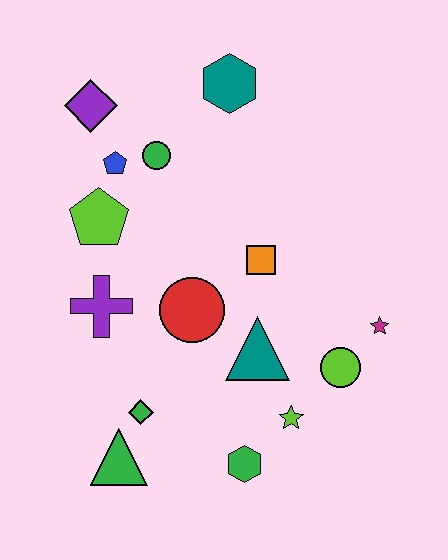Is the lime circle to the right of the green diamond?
Yes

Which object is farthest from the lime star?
The purple diamond is farthest from the lime star.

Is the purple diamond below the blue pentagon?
No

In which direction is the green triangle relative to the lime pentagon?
The green triangle is below the lime pentagon.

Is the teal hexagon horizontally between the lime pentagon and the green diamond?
No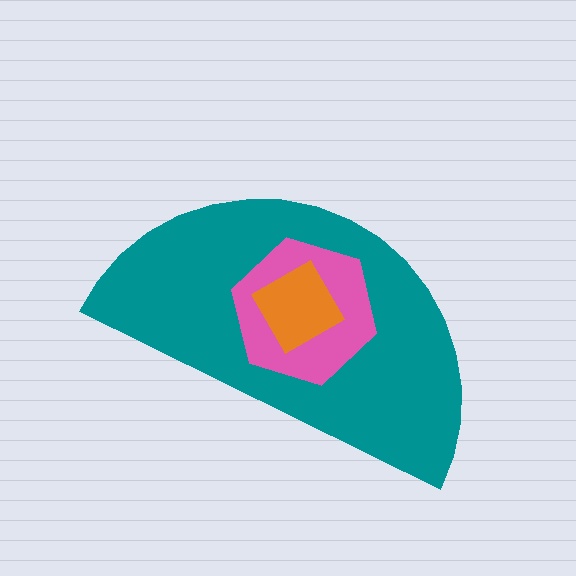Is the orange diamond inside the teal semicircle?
Yes.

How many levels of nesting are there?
3.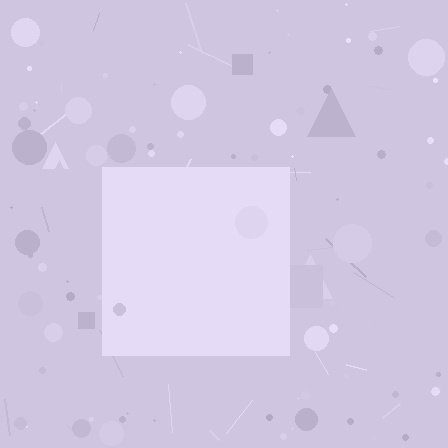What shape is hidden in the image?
A square is hidden in the image.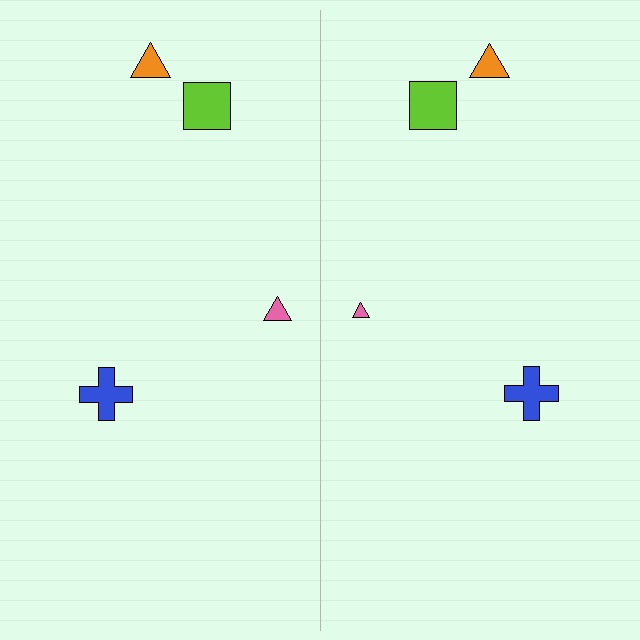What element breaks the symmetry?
The pink triangle on the right side has a different size than its mirror counterpart.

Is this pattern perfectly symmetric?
No, the pattern is not perfectly symmetric. The pink triangle on the right side has a different size than its mirror counterpart.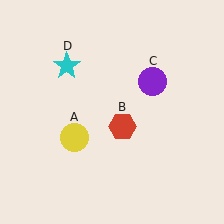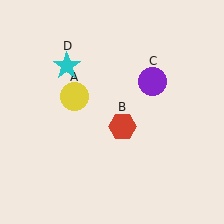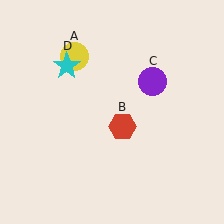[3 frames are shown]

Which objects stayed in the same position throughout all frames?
Red hexagon (object B) and purple circle (object C) and cyan star (object D) remained stationary.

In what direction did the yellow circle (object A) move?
The yellow circle (object A) moved up.